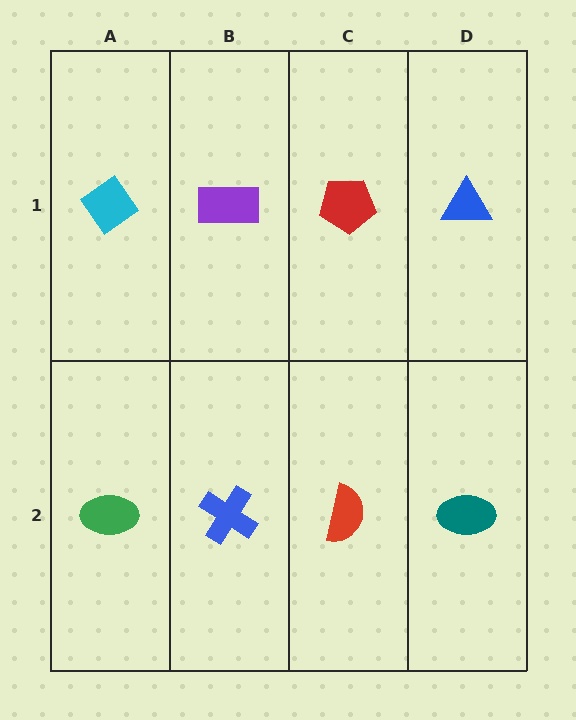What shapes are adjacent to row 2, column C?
A red pentagon (row 1, column C), a blue cross (row 2, column B), a teal ellipse (row 2, column D).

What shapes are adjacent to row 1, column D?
A teal ellipse (row 2, column D), a red pentagon (row 1, column C).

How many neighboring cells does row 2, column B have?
3.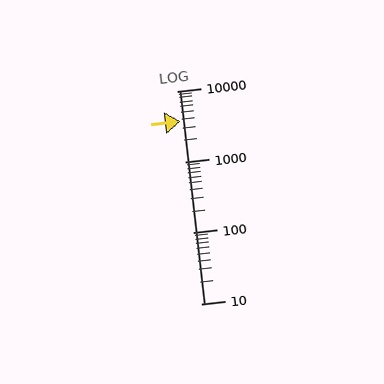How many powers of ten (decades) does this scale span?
The scale spans 3 decades, from 10 to 10000.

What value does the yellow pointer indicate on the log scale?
The pointer indicates approximately 3700.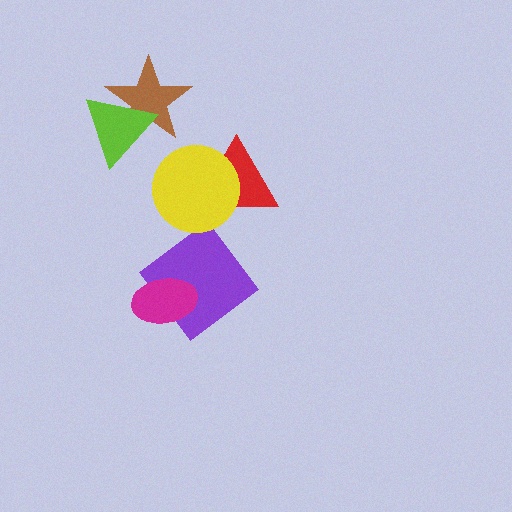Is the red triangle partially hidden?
Yes, it is partially covered by another shape.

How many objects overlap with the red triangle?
1 object overlaps with the red triangle.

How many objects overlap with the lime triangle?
1 object overlaps with the lime triangle.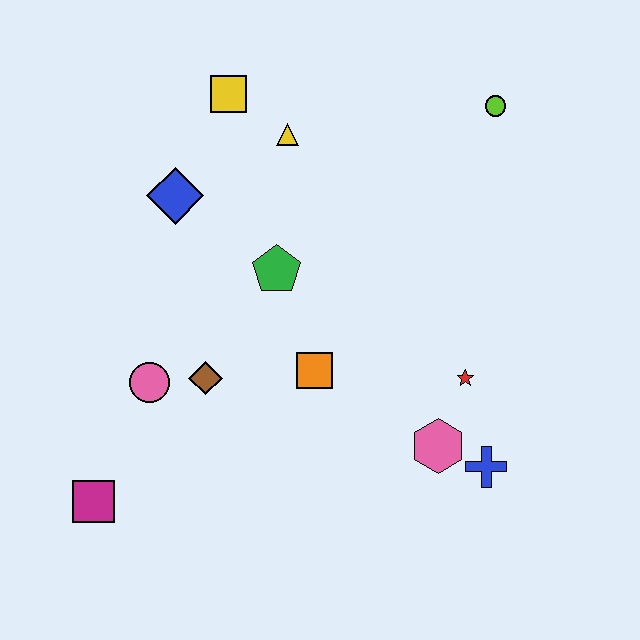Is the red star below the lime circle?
Yes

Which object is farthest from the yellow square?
The blue cross is farthest from the yellow square.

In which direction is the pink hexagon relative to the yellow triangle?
The pink hexagon is below the yellow triangle.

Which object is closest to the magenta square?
The pink circle is closest to the magenta square.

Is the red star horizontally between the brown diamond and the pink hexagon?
No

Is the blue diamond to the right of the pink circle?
Yes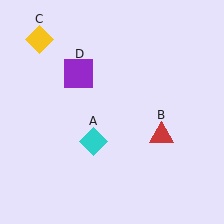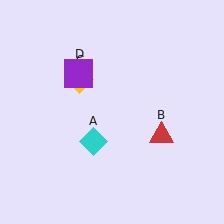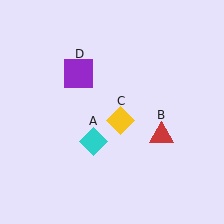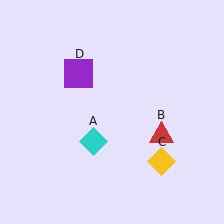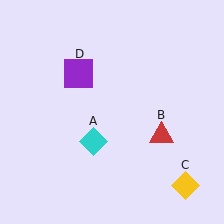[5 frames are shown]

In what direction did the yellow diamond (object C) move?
The yellow diamond (object C) moved down and to the right.